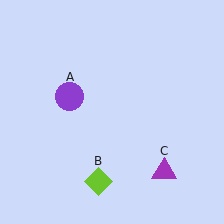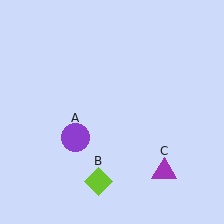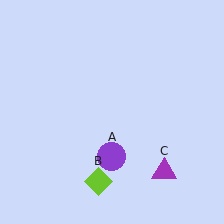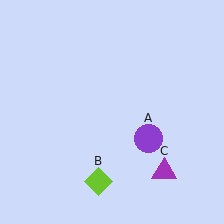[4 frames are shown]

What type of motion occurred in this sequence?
The purple circle (object A) rotated counterclockwise around the center of the scene.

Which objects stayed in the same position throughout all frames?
Lime diamond (object B) and purple triangle (object C) remained stationary.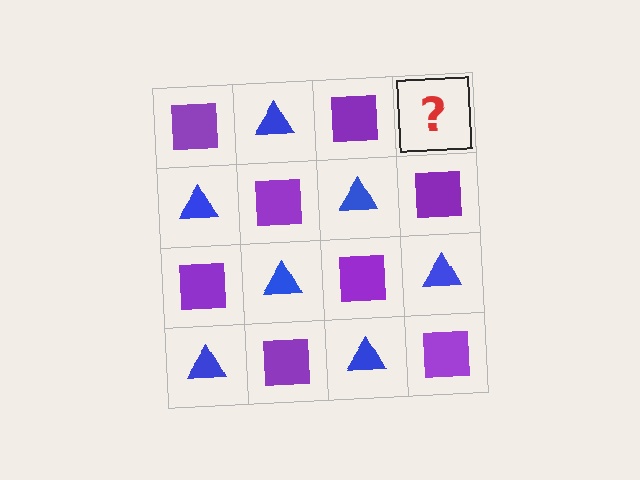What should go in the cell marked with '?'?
The missing cell should contain a blue triangle.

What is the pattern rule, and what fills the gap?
The rule is that it alternates purple square and blue triangle in a checkerboard pattern. The gap should be filled with a blue triangle.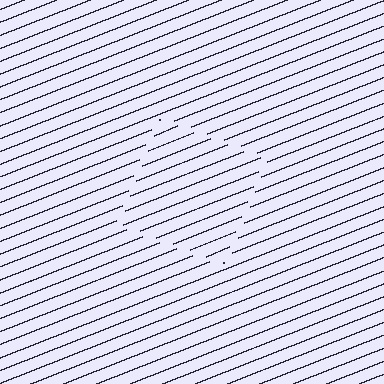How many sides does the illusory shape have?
4 sides — the line-ends trace a square.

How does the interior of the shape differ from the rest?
The interior of the shape contains the same grating, shifted by half a period — the contour is defined by the phase discontinuity where line-ends from the inner and outer gratings abut.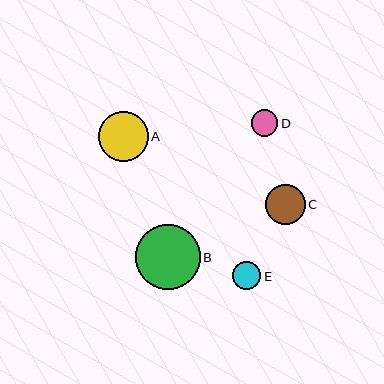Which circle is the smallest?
Circle D is the smallest with a size of approximately 27 pixels.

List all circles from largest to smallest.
From largest to smallest: B, A, C, E, D.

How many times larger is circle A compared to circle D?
Circle A is approximately 1.9 times the size of circle D.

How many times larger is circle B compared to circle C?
Circle B is approximately 1.6 times the size of circle C.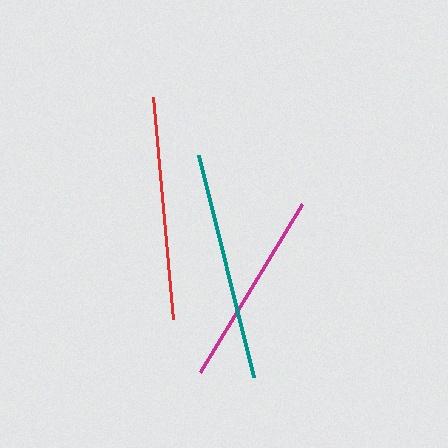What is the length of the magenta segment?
The magenta segment is approximately 197 pixels long.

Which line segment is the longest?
The teal line is the longest at approximately 228 pixels.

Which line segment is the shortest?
The magenta line is the shortest at approximately 197 pixels.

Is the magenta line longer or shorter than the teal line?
The teal line is longer than the magenta line.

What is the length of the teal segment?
The teal segment is approximately 228 pixels long.